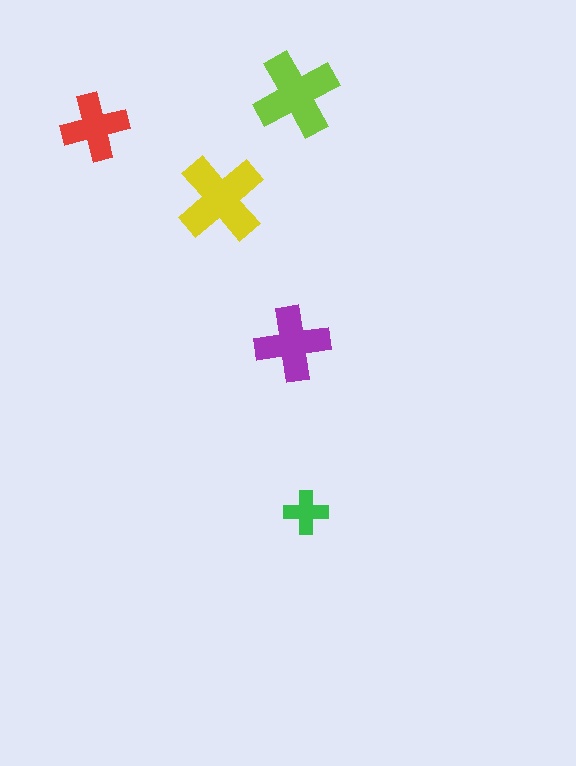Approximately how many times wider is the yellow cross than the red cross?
About 1.5 times wider.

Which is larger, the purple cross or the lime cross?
The lime one.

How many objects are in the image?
There are 5 objects in the image.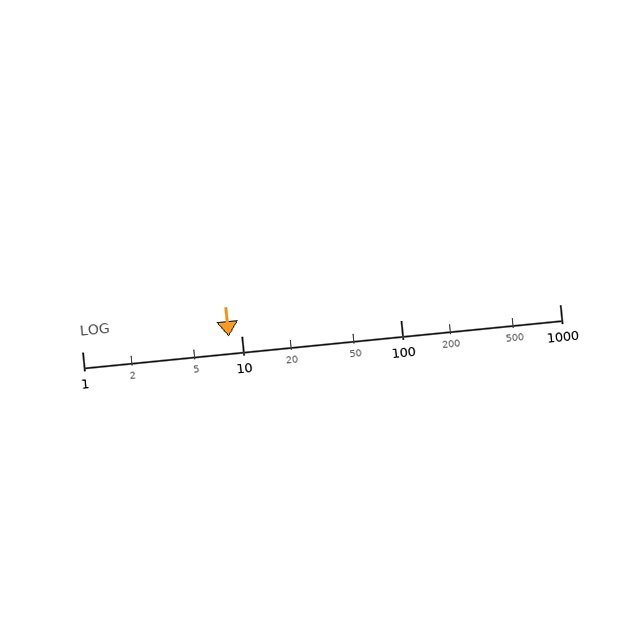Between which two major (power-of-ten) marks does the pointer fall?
The pointer is between 1 and 10.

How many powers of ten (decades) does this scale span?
The scale spans 3 decades, from 1 to 1000.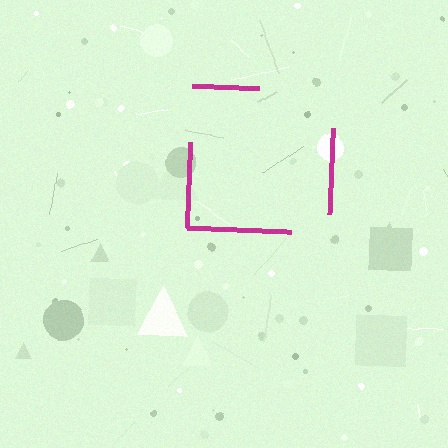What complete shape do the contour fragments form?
The contour fragments form a square.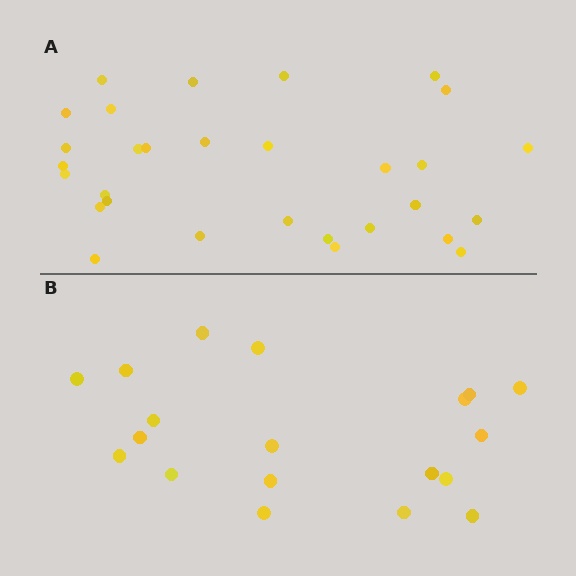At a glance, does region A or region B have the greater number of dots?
Region A (the top region) has more dots.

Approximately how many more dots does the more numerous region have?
Region A has roughly 12 or so more dots than region B.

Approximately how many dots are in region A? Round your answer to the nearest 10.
About 30 dots.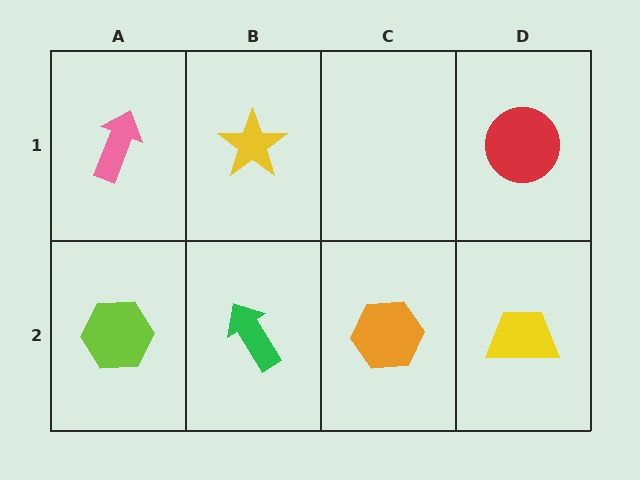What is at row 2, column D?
A yellow trapezoid.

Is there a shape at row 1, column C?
No, that cell is empty.